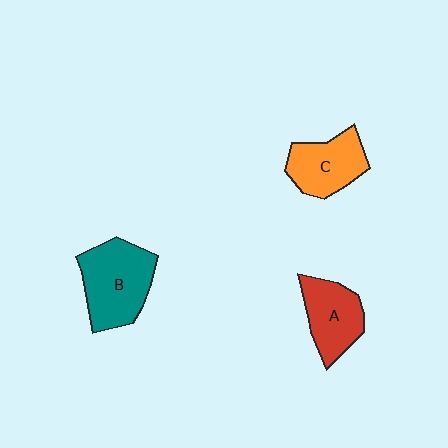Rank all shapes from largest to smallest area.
From largest to smallest: B (teal), C (orange), A (red).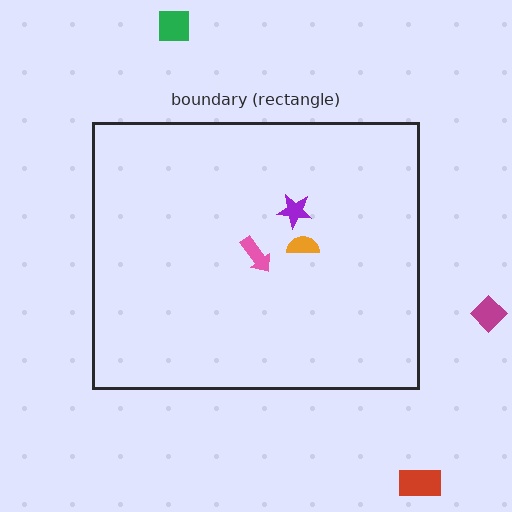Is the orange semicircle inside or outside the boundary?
Inside.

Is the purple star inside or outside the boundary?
Inside.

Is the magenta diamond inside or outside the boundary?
Outside.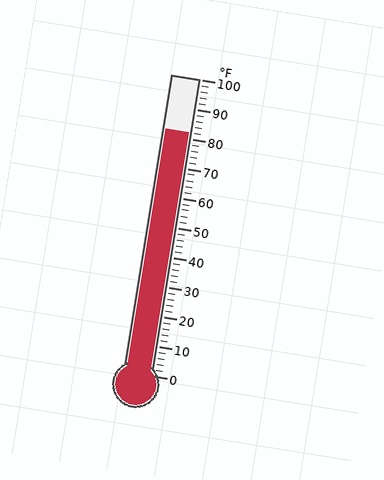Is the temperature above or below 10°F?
The temperature is above 10°F.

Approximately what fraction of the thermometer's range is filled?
The thermometer is filled to approximately 80% of its range.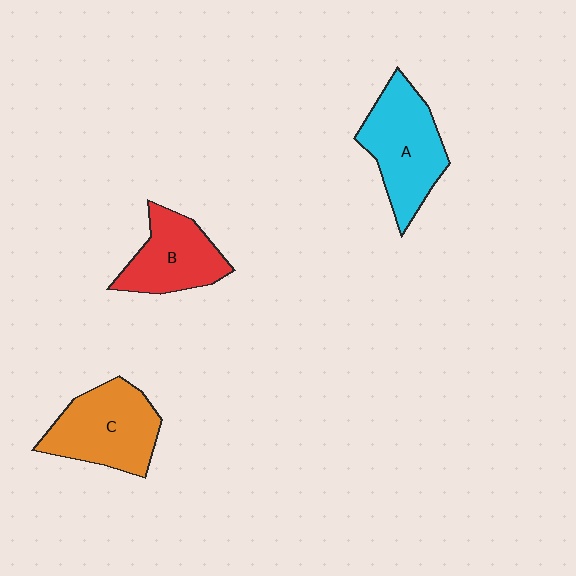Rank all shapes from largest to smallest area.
From largest to smallest: A (cyan), C (orange), B (red).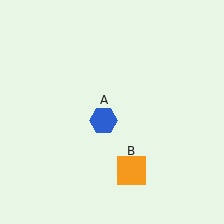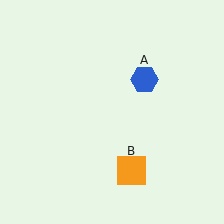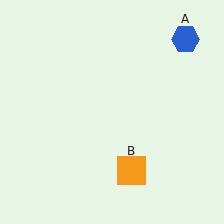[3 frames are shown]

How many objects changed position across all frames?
1 object changed position: blue hexagon (object A).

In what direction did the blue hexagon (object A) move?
The blue hexagon (object A) moved up and to the right.